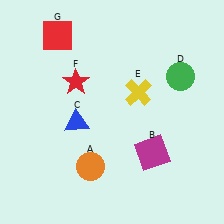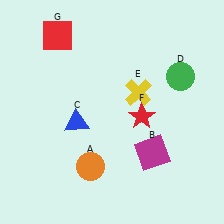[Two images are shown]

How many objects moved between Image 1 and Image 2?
1 object moved between the two images.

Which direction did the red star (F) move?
The red star (F) moved right.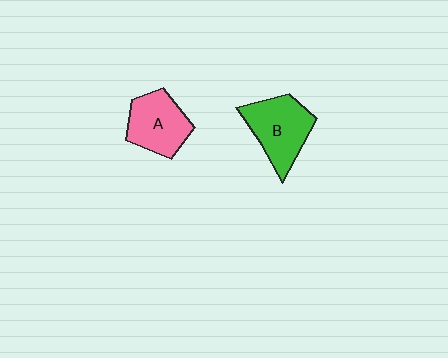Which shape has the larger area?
Shape B (green).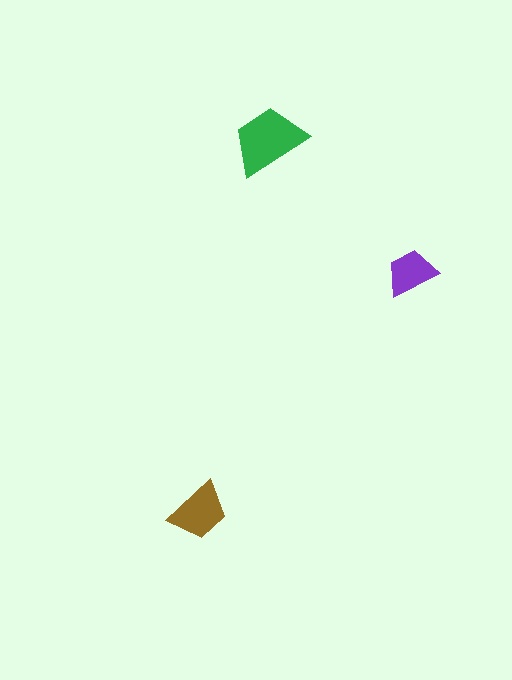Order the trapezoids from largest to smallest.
the green one, the brown one, the purple one.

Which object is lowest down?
The brown trapezoid is bottommost.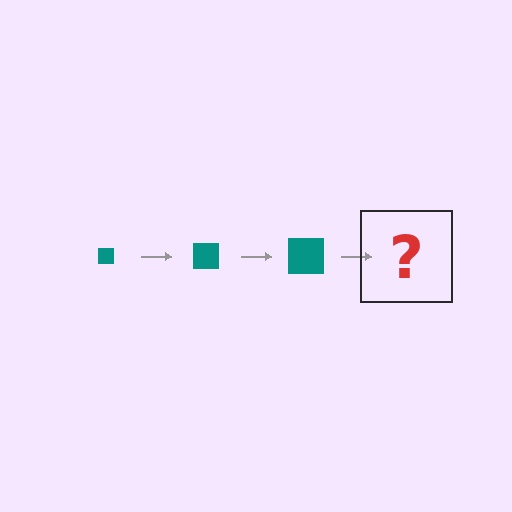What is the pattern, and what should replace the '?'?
The pattern is that the square gets progressively larger each step. The '?' should be a teal square, larger than the previous one.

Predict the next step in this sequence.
The next step is a teal square, larger than the previous one.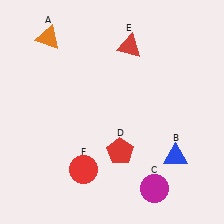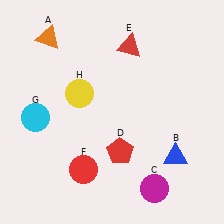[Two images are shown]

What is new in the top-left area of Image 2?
A yellow circle (H) was added in the top-left area of Image 2.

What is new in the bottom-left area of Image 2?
A cyan circle (G) was added in the bottom-left area of Image 2.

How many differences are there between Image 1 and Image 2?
There are 2 differences between the two images.